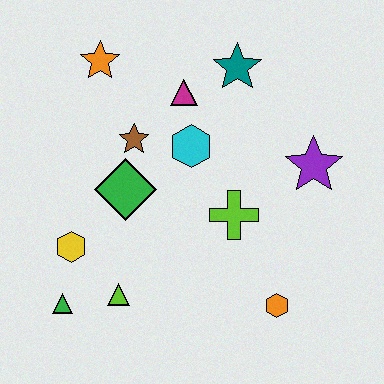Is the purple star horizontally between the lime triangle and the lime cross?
No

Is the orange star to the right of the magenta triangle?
No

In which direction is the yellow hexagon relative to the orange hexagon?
The yellow hexagon is to the left of the orange hexagon.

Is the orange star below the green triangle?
No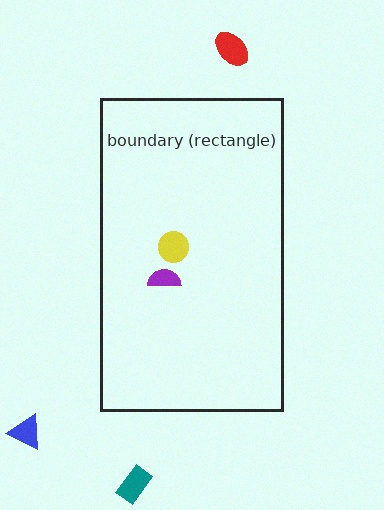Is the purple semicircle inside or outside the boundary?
Inside.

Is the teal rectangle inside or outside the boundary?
Outside.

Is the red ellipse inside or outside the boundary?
Outside.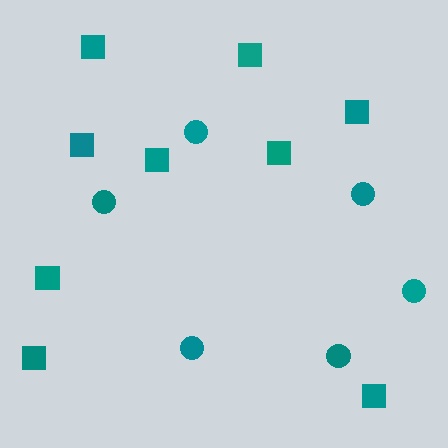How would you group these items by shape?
There are 2 groups: one group of circles (6) and one group of squares (9).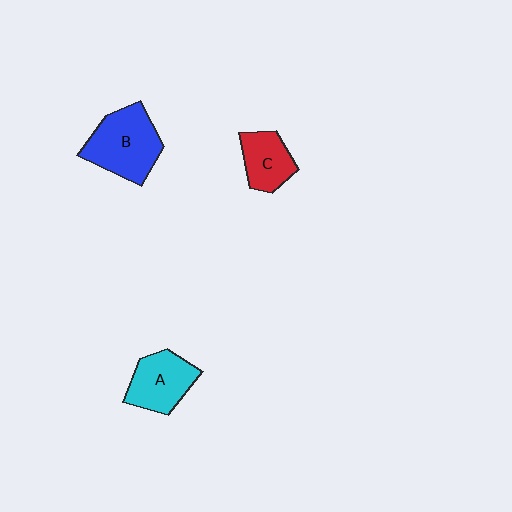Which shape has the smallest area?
Shape C (red).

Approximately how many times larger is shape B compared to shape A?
Approximately 1.3 times.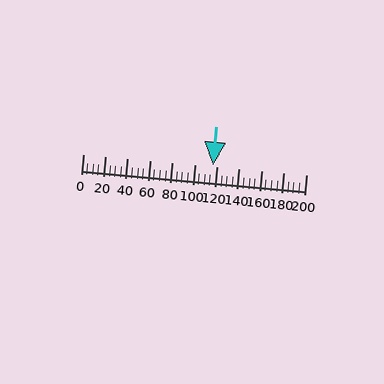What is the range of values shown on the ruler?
The ruler shows values from 0 to 200.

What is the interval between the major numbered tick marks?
The major tick marks are spaced 20 units apart.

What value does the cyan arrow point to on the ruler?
The cyan arrow points to approximately 116.